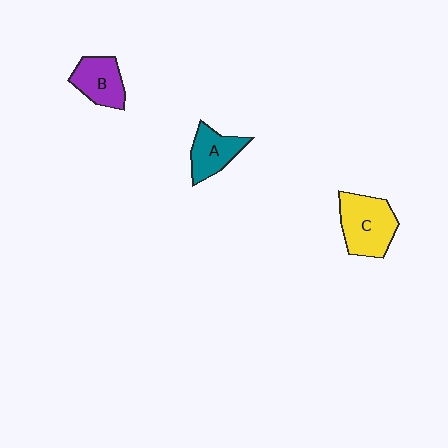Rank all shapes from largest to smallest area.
From largest to smallest: C (yellow), B (purple), A (teal).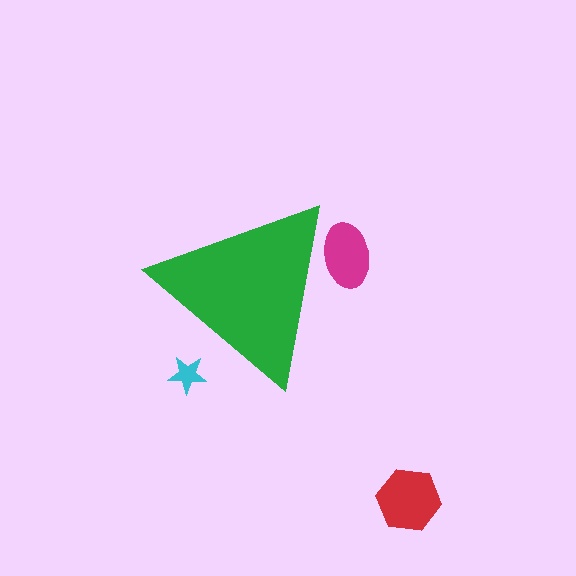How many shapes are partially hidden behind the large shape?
2 shapes are partially hidden.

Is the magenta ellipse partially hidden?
Yes, the magenta ellipse is partially hidden behind the green triangle.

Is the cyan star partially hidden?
Yes, the cyan star is partially hidden behind the green triangle.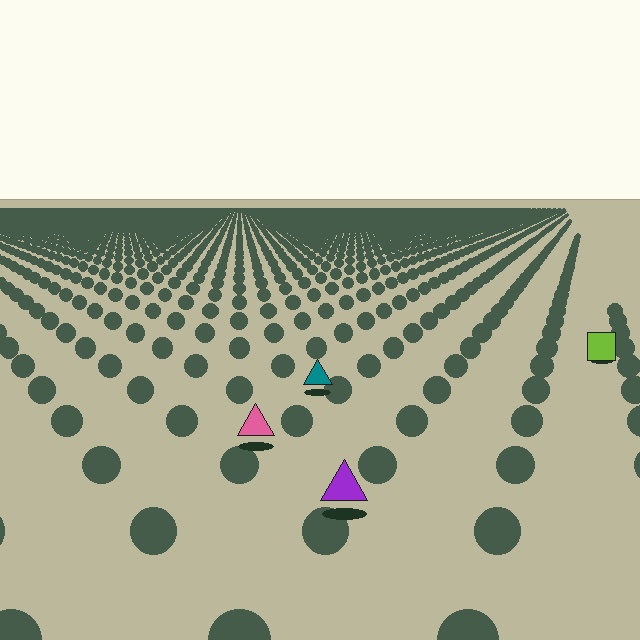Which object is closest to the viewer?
The purple triangle is closest. The texture marks near it are larger and more spread out.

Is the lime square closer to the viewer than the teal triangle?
No. The teal triangle is closer — you can tell from the texture gradient: the ground texture is coarser near it.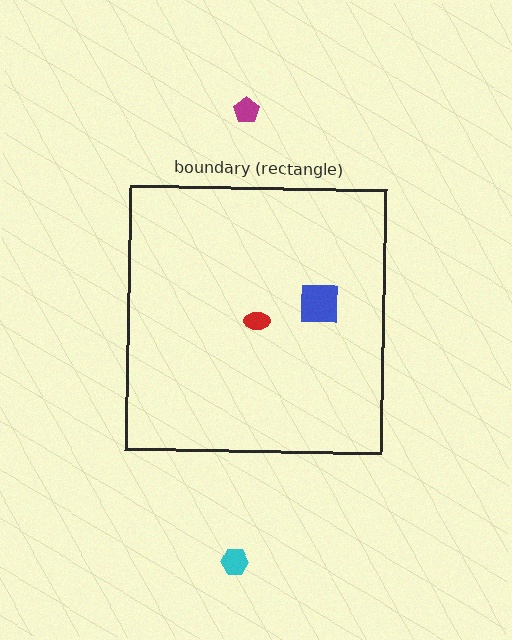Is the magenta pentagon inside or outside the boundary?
Outside.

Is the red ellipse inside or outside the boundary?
Inside.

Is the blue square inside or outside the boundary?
Inside.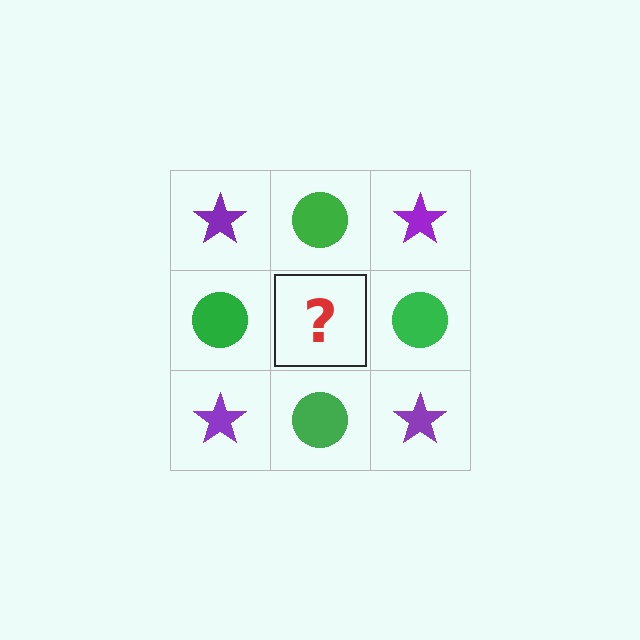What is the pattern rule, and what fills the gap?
The rule is that it alternates purple star and green circle in a checkerboard pattern. The gap should be filled with a purple star.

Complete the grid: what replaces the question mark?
The question mark should be replaced with a purple star.